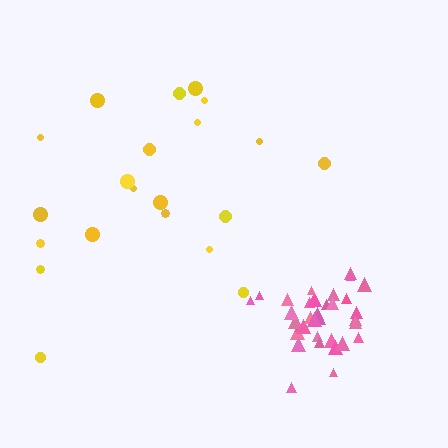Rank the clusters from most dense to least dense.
pink, yellow.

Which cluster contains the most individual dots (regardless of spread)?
Pink (34).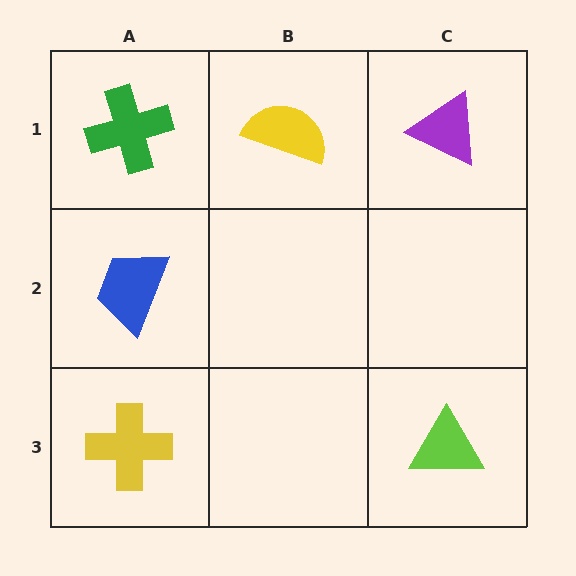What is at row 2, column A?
A blue trapezoid.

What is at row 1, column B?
A yellow semicircle.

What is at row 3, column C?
A lime triangle.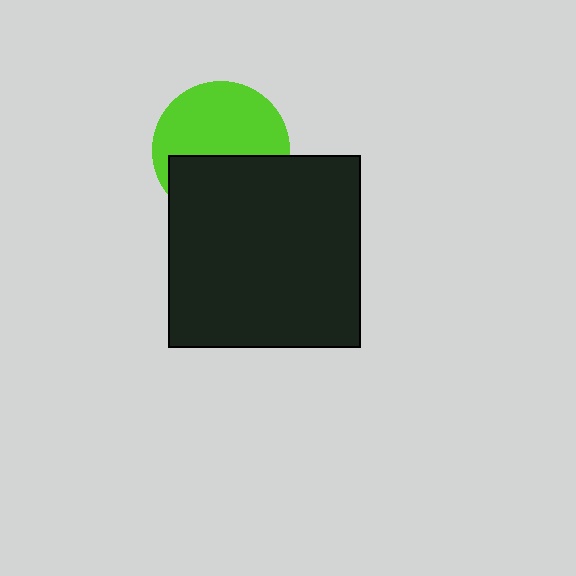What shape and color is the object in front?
The object in front is a black square.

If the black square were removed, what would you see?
You would see the complete lime circle.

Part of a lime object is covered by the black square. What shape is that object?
It is a circle.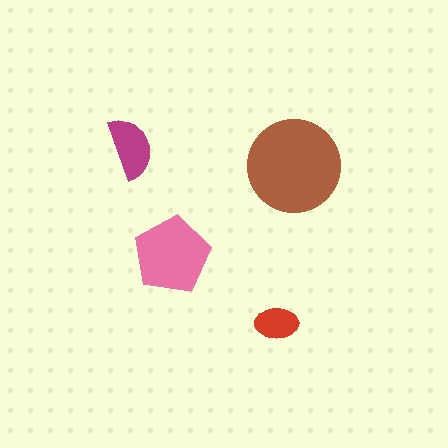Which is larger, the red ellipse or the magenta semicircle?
The magenta semicircle.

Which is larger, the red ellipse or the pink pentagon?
The pink pentagon.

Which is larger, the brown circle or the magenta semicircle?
The brown circle.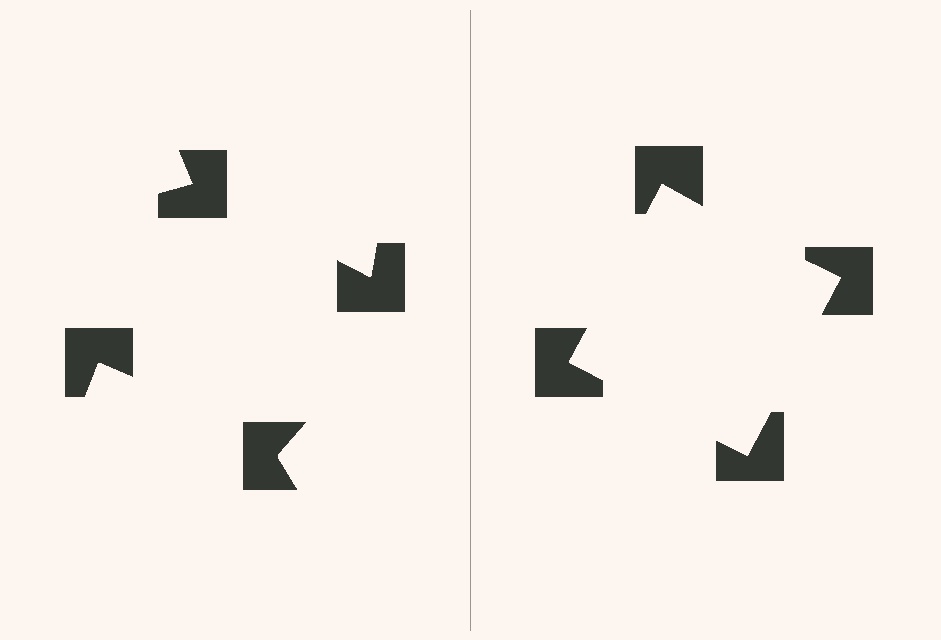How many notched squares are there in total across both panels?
8 — 4 on each side.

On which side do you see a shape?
An illusory square appears on the right side. On the left side the wedge cuts are rotated, so no coherent shape forms.